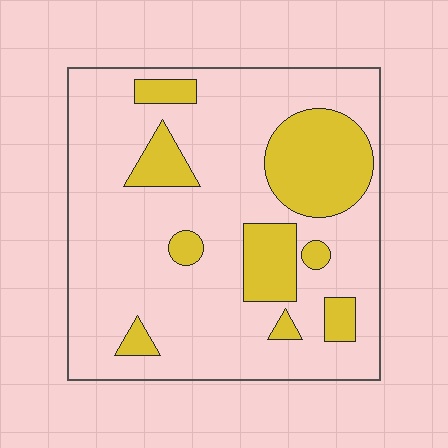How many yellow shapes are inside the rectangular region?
9.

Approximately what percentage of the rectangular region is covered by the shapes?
Approximately 25%.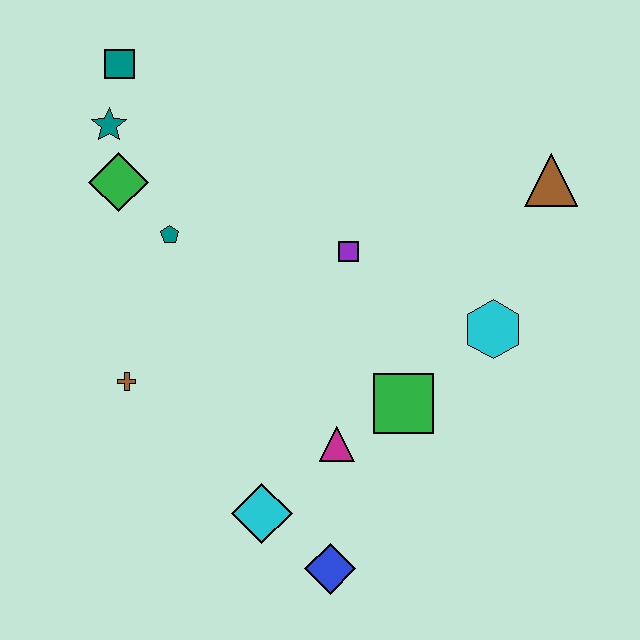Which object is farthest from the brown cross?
The brown triangle is farthest from the brown cross.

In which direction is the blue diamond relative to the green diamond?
The blue diamond is below the green diamond.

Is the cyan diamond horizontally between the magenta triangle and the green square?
No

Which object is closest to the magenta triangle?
The green square is closest to the magenta triangle.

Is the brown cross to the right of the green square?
No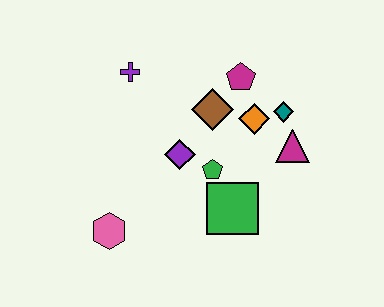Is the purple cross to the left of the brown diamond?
Yes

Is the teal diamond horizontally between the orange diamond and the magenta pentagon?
No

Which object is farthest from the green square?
The purple cross is farthest from the green square.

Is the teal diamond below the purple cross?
Yes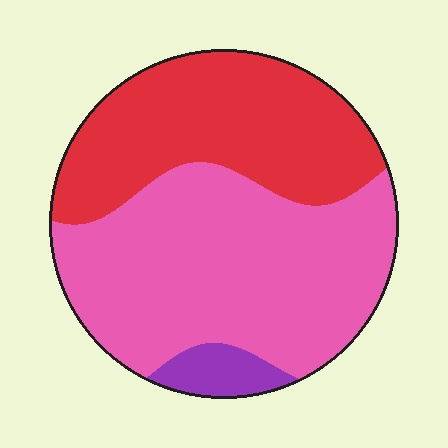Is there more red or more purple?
Red.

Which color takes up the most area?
Pink, at roughly 55%.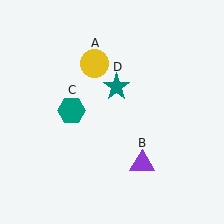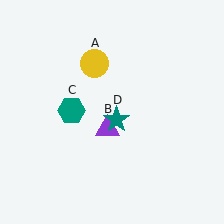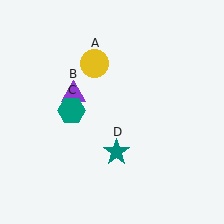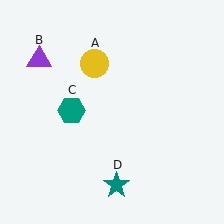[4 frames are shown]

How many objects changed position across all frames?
2 objects changed position: purple triangle (object B), teal star (object D).